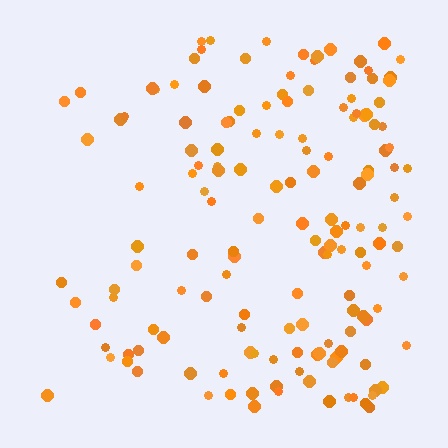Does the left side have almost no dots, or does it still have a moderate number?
Still a moderate number, just noticeably fewer than the right.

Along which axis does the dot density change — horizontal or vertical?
Horizontal.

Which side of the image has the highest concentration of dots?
The right.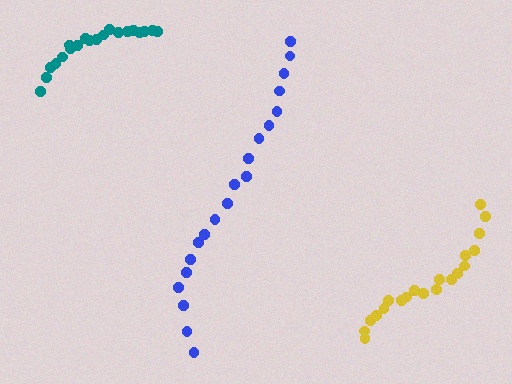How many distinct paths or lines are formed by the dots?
There are 3 distinct paths.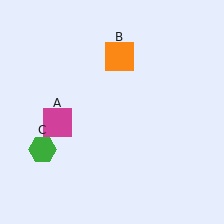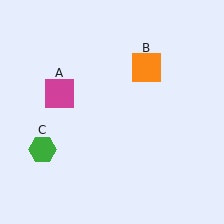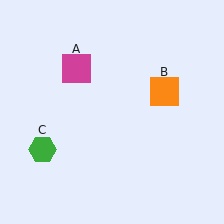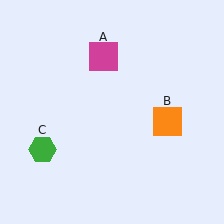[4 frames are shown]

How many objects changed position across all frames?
2 objects changed position: magenta square (object A), orange square (object B).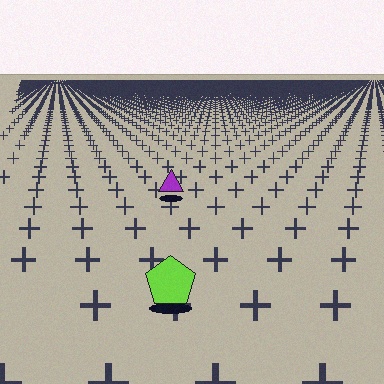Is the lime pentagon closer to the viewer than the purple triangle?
Yes. The lime pentagon is closer — you can tell from the texture gradient: the ground texture is coarser near it.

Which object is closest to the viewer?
The lime pentagon is closest. The texture marks near it are larger and more spread out.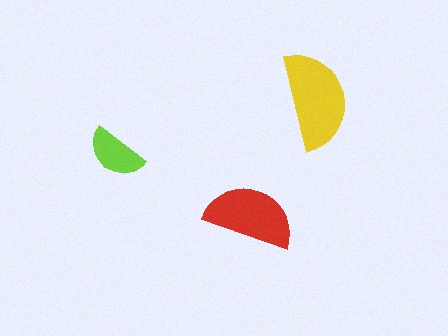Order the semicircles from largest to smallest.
the yellow one, the red one, the lime one.